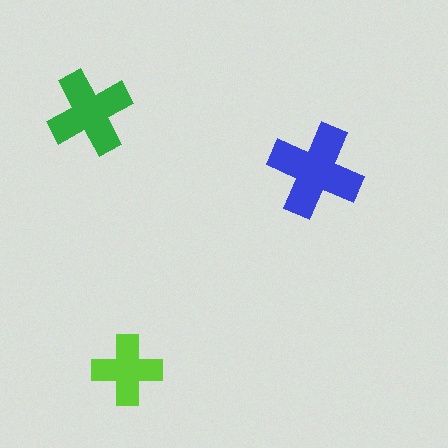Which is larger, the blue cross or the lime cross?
The blue one.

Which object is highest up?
The green cross is topmost.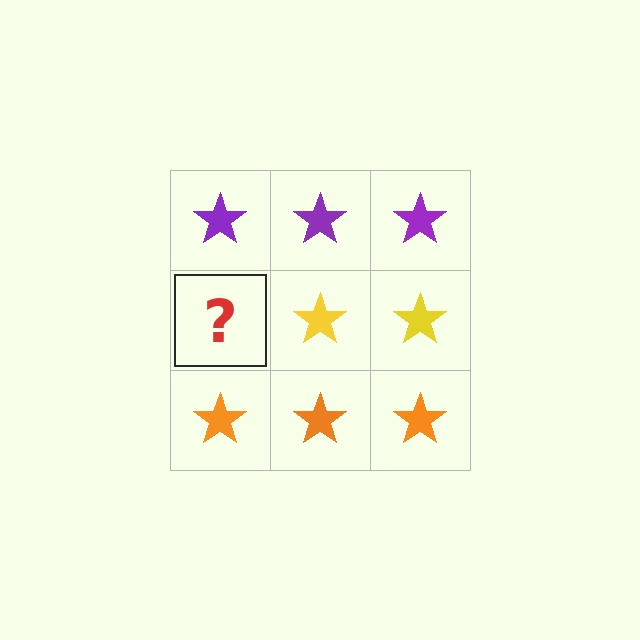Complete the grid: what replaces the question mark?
The question mark should be replaced with a yellow star.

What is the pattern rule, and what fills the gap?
The rule is that each row has a consistent color. The gap should be filled with a yellow star.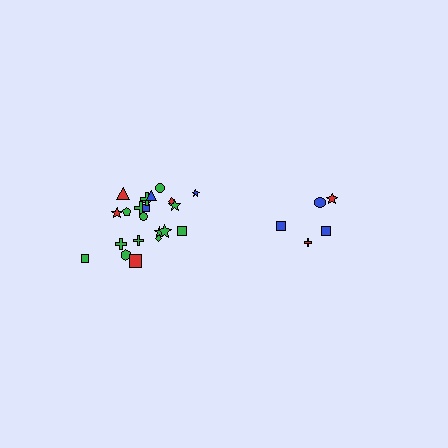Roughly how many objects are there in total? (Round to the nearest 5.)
Roughly 25 objects in total.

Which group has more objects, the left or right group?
The left group.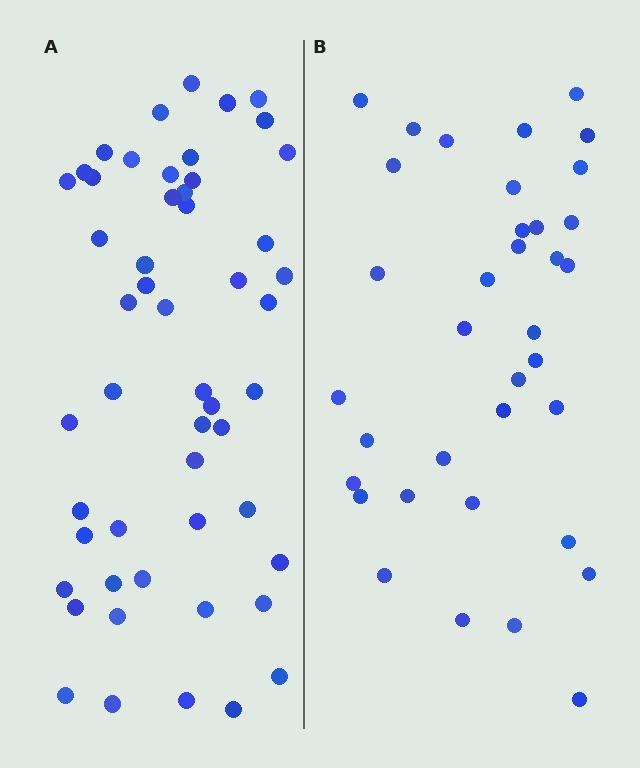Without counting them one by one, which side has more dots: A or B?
Region A (the left region) has more dots.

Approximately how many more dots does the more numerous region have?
Region A has approximately 15 more dots than region B.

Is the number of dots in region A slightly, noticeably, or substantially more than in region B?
Region A has noticeably more, but not dramatically so. The ratio is roughly 1.4 to 1.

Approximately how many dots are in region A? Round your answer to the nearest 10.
About 50 dots. (The exact count is 52, which rounds to 50.)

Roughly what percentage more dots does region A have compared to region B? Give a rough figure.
About 45% more.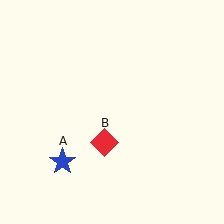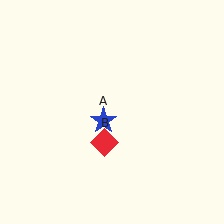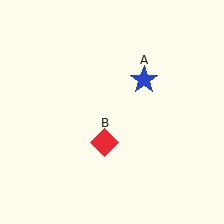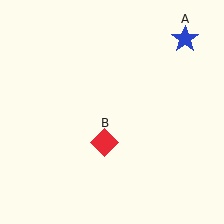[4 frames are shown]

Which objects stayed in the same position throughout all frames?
Red diamond (object B) remained stationary.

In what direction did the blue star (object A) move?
The blue star (object A) moved up and to the right.